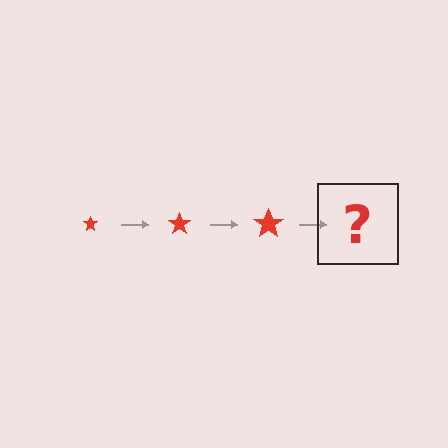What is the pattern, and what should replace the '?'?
The pattern is that the star gets progressively larger each step. The '?' should be a red star, larger than the previous one.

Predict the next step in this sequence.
The next step is a red star, larger than the previous one.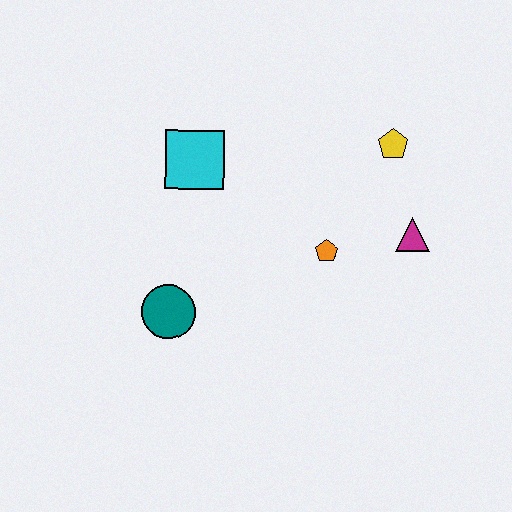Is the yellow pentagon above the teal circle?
Yes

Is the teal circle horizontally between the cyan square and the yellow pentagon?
No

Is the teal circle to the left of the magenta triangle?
Yes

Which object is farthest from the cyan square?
The magenta triangle is farthest from the cyan square.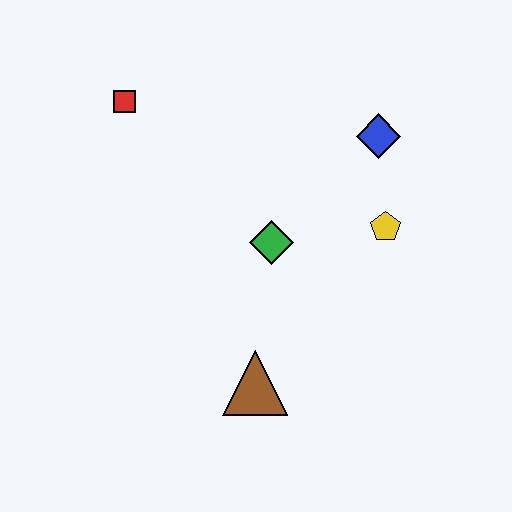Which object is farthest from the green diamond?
The red square is farthest from the green diamond.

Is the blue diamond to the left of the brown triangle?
No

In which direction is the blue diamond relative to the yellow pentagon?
The blue diamond is above the yellow pentagon.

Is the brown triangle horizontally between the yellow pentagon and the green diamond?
No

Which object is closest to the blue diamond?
The yellow pentagon is closest to the blue diamond.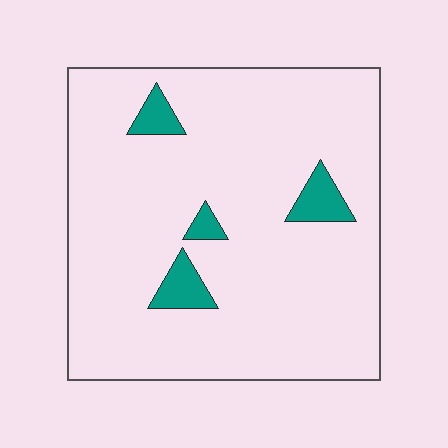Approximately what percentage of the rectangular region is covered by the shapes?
Approximately 5%.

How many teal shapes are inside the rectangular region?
4.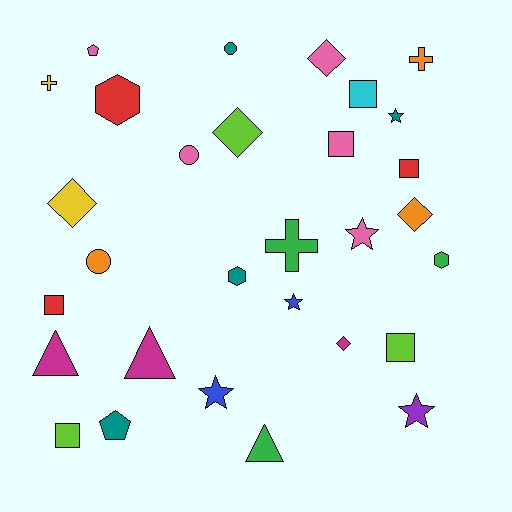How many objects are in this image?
There are 30 objects.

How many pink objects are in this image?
There are 5 pink objects.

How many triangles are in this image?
There are 3 triangles.